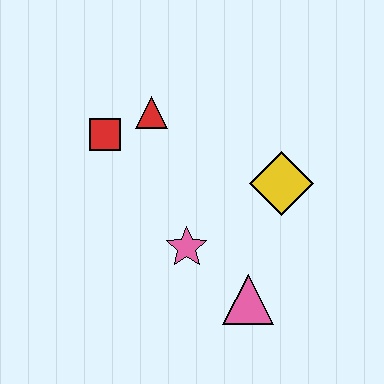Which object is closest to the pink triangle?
The pink star is closest to the pink triangle.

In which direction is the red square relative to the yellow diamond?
The red square is to the left of the yellow diamond.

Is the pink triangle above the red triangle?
No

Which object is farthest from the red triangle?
The pink triangle is farthest from the red triangle.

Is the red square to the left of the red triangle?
Yes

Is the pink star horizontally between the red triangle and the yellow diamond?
Yes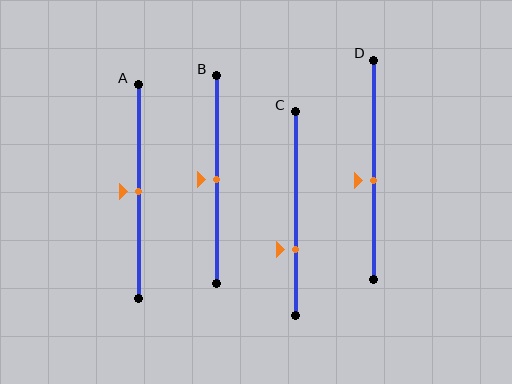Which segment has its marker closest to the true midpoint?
Segment A has its marker closest to the true midpoint.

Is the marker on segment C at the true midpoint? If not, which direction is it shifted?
No, the marker on segment C is shifted downward by about 18% of the segment length.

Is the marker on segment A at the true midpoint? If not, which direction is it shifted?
Yes, the marker on segment A is at the true midpoint.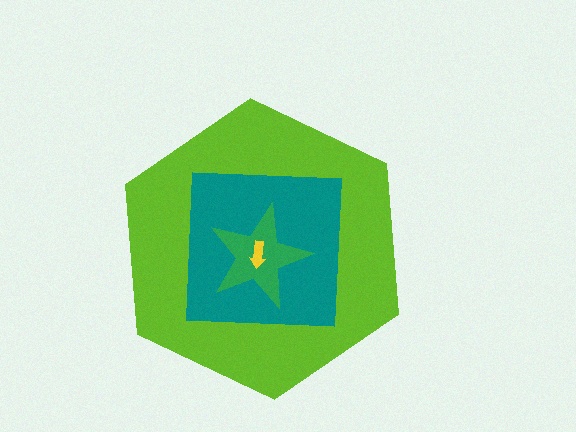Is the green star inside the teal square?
Yes.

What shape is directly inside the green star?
The yellow arrow.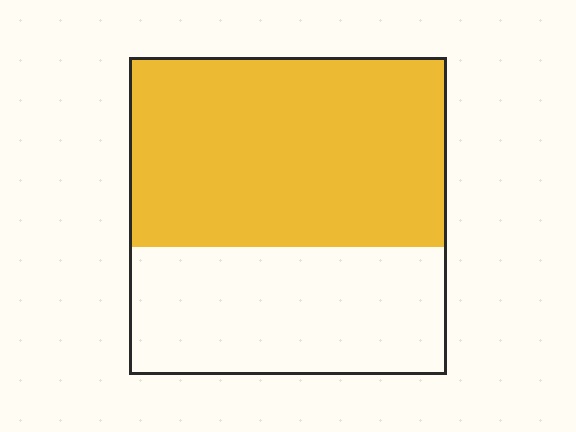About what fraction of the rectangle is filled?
About three fifths (3/5).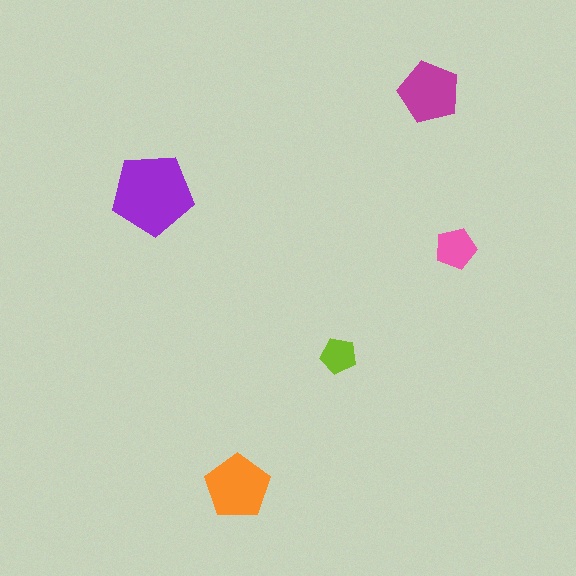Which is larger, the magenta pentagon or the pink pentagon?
The magenta one.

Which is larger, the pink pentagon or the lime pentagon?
The pink one.